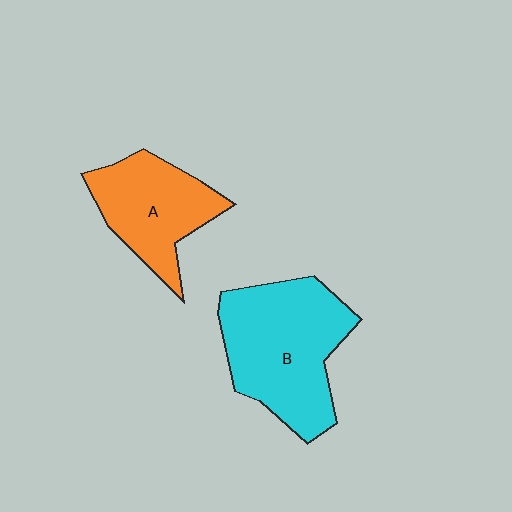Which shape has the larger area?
Shape B (cyan).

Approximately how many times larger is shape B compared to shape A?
Approximately 1.5 times.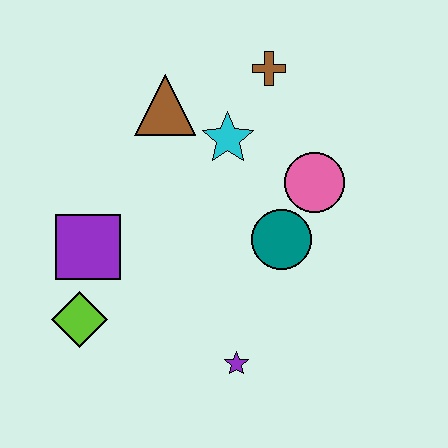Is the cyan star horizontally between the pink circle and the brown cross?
No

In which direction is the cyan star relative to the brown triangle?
The cyan star is to the right of the brown triangle.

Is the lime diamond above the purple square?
No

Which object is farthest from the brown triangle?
The purple star is farthest from the brown triangle.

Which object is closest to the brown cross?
The cyan star is closest to the brown cross.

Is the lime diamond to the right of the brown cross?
No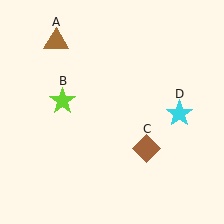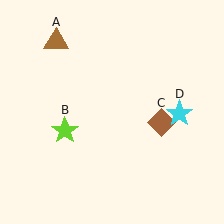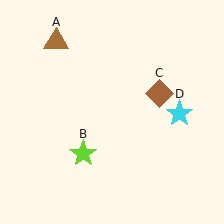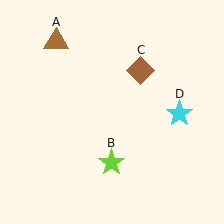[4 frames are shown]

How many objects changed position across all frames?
2 objects changed position: lime star (object B), brown diamond (object C).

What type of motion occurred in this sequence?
The lime star (object B), brown diamond (object C) rotated counterclockwise around the center of the scene.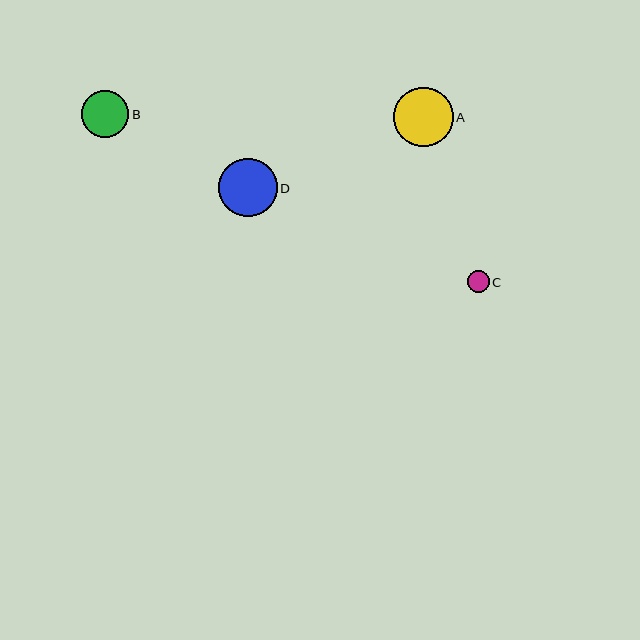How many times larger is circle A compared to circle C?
Circle A is approximately 2.7 times the size of circle C.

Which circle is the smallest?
Circle C is the smallest with a size of approximately 22 pixels.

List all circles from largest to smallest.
From largest to smallest: A, D, B, C.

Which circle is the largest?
Circle A is the largest with a size of approximately 60 pixels.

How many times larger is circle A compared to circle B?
Circle A is approximately 1.3 times the size of circle B.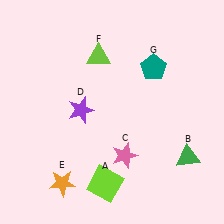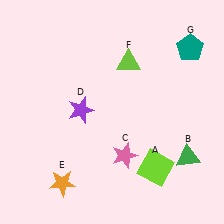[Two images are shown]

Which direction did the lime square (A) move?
The lime square (A) moved right.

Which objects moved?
The objects that moved are: the lime square (A), the lime triangle (F), the teal pentagon (G).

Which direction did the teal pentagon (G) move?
The teal pentagon (G) moved right.